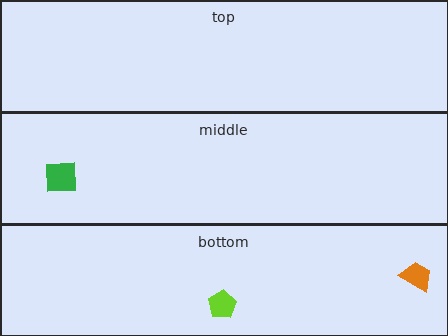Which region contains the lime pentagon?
The bottom region.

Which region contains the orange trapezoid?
The bottom region.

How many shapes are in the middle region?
1.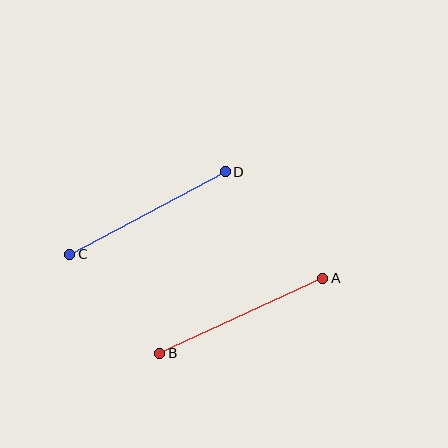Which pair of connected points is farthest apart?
Points A and B are farthest apart.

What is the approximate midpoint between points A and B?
The midpoint is at approximately (241, 316) pixels.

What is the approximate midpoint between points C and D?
The midpoint is at approximately (148, 213) pixels.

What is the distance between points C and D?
The distance is approximately 176 pixels.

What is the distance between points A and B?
The distance is approximately 180 pixels.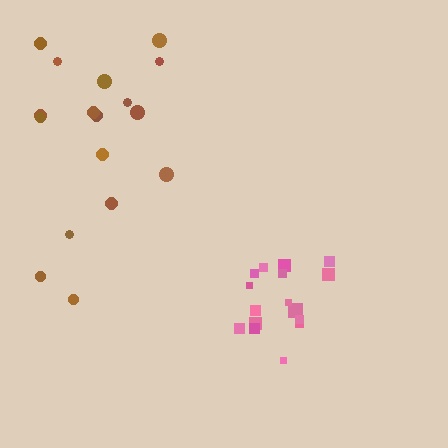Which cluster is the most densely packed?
Pink.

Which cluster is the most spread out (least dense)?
Brown.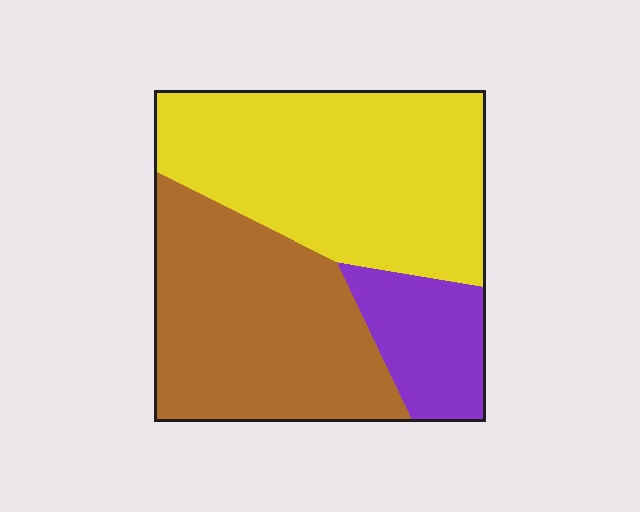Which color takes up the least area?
Purple, at roughly 15%.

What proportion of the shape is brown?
Brown takes up about two fifths (2/5) of the shape.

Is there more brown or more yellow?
Yellow.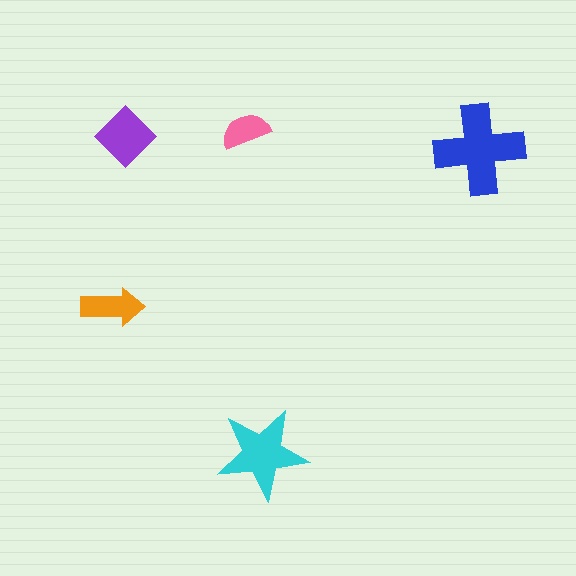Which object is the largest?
The blue cross.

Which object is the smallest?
The pink semicircle.